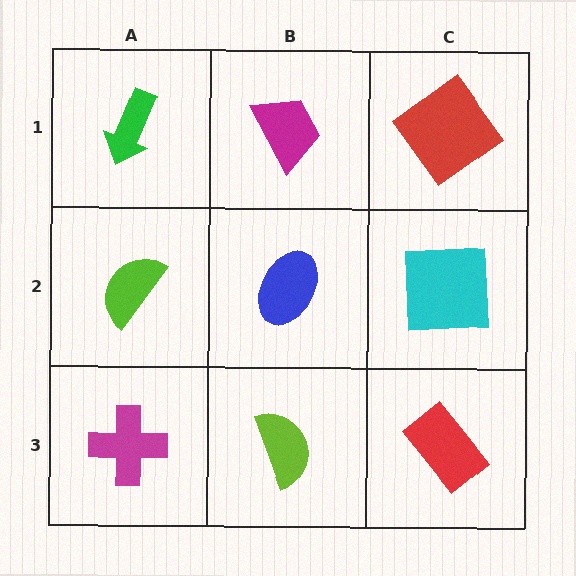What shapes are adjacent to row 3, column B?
A blue ellipse (row 2, column B), a magenta cross (row 3, column A), a red rectangle (row 3, column C).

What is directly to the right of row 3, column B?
A red rectangle.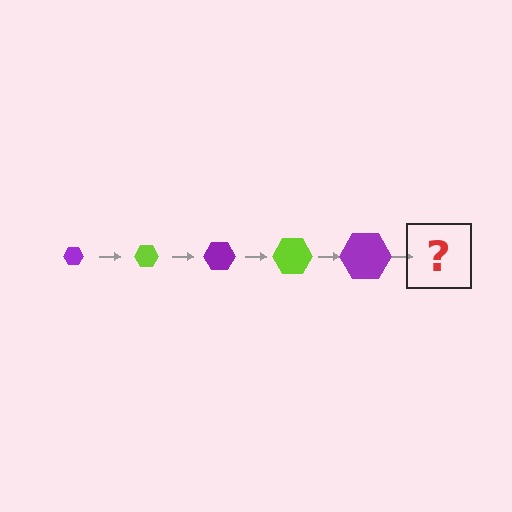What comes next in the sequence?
The next element should be a lime hexagon, larger than the previous one.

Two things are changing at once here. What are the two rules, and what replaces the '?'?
The two rules are that the hexagon grows larger each step and the color cycles through purple and lime. The '?' should be a lime hexagon, larger than the previous one.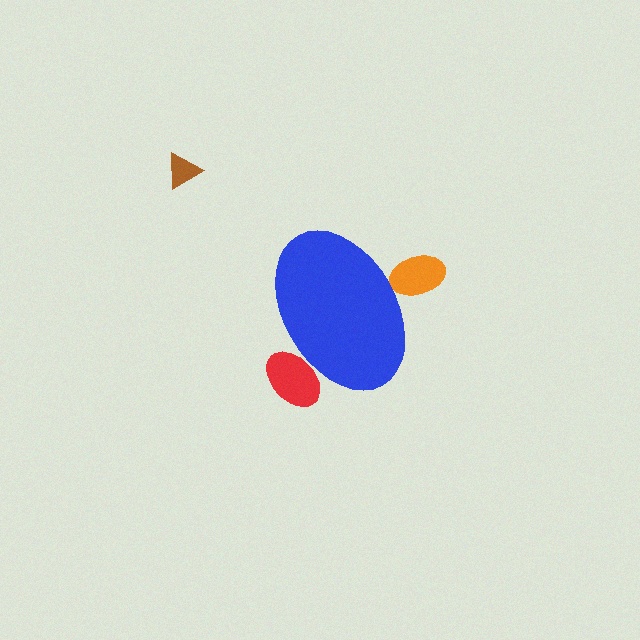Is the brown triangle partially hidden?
No, the brown triangle is fully visible.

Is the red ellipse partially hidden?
Yes, the red ellipse is partially hidden behind the blue ellipse.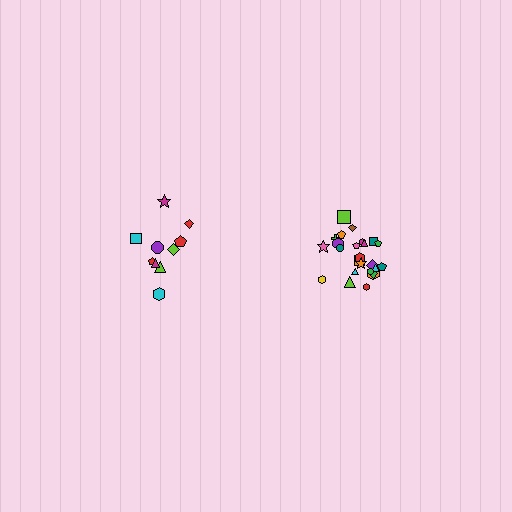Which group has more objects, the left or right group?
The right group.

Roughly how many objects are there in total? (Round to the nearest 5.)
Roughly 35 objects in total.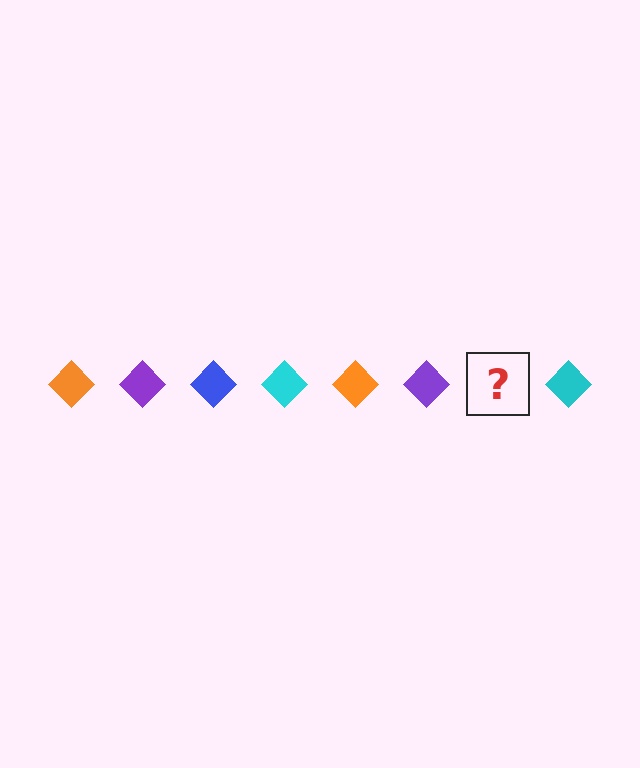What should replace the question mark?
The question mark should be replaced with a blue diamond.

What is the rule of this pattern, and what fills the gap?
The rule is that the pattern cycles through orange, purple, blue, cyan diamonds. The gap should be filled with a blue diamond.